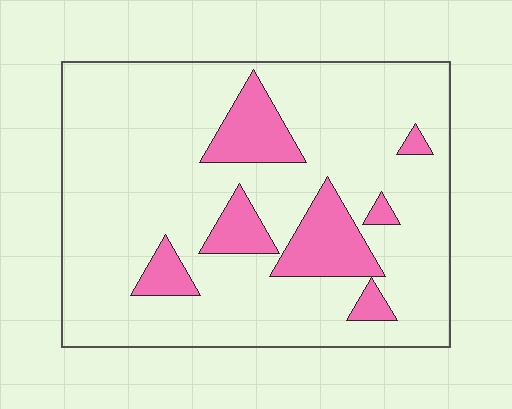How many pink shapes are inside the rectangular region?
7.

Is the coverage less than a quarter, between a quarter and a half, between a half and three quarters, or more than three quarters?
Less than a quarter.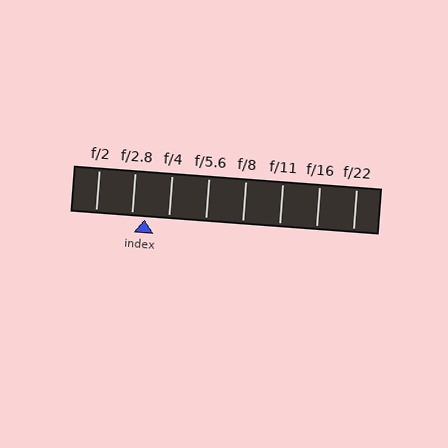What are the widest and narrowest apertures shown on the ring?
The widest aperture shown is f/2 and the narrowest is f/22.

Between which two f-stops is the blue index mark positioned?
The index mark is between f/2.8 and f/4.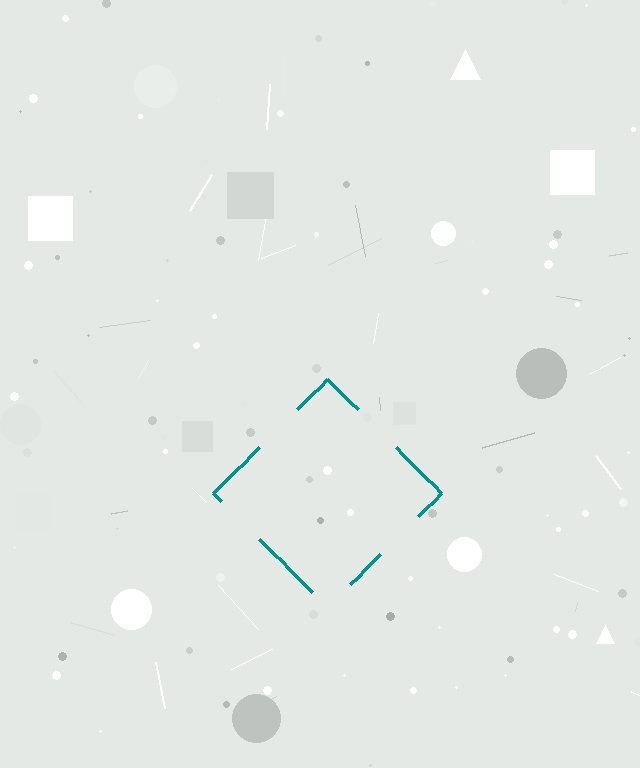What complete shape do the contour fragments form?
The contour fragments form a diamond.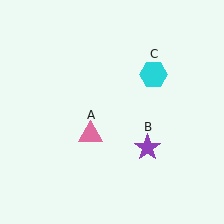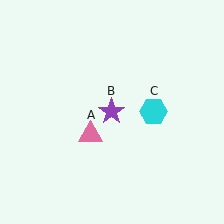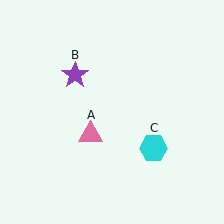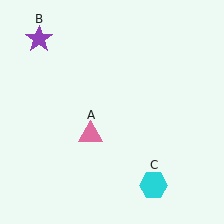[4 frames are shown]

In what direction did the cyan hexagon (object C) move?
The cyan hexagon (object C) moved down.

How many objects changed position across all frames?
2 objects changed position: purple star (object B), cyan hexagon (object C).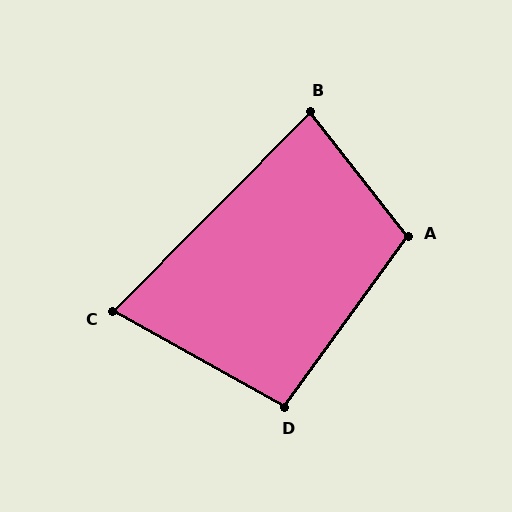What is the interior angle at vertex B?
Approximately 83 degrees (acute).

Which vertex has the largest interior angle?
A, at approximately 106 degrees.